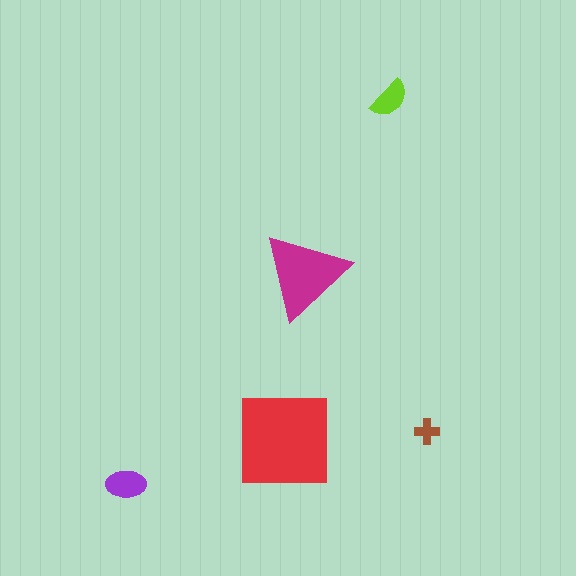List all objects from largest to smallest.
The red square, the magenta triangle, the purple ellipse, the lime semicircle, the brown cross.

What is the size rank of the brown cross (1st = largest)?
5th.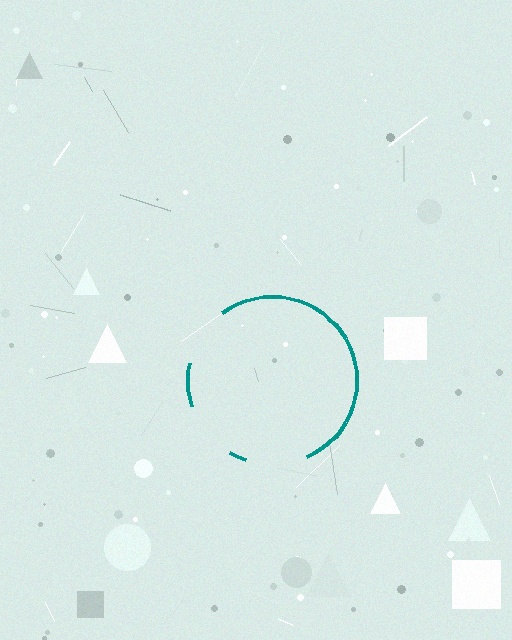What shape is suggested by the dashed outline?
The dashed outline suggests a circle.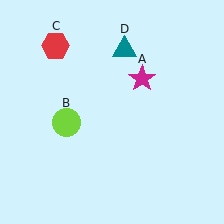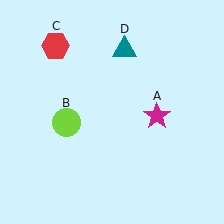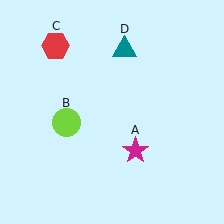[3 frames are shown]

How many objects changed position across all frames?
1 object changed position: magenta star (object A).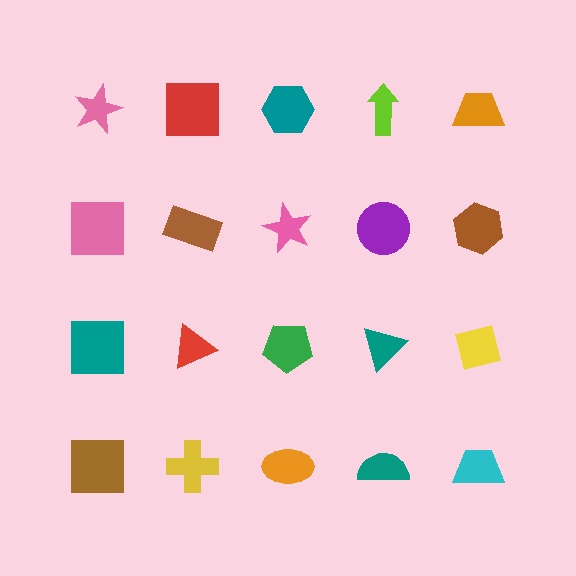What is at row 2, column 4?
A purple circle.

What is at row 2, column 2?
A brown rectangle.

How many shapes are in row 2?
5 shapes.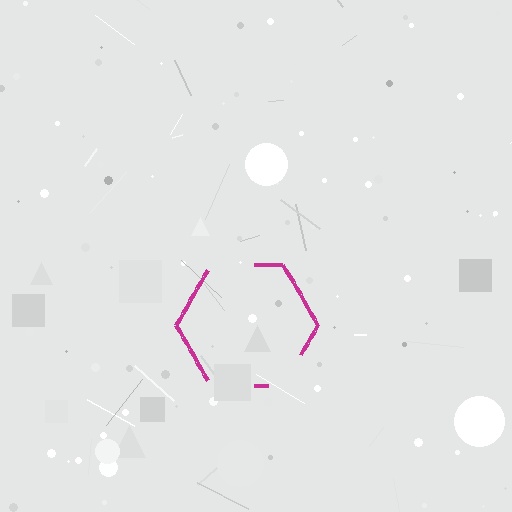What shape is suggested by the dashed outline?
The dashed outline suggests a hexagon.